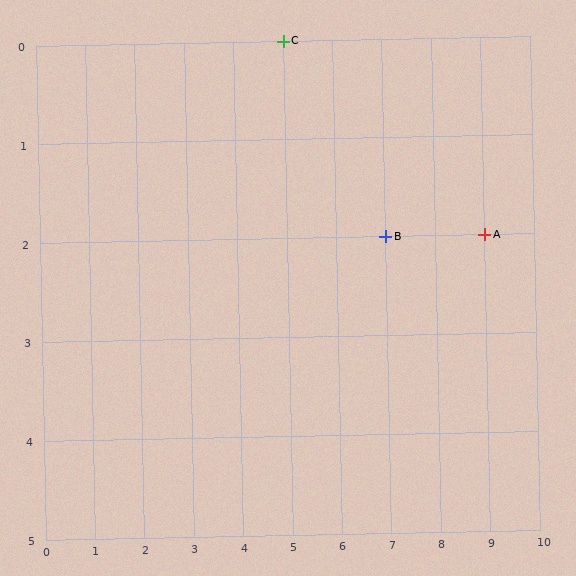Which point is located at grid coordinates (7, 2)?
Point B is at (7, 2).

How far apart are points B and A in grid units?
Points B and A are 2 columns apart.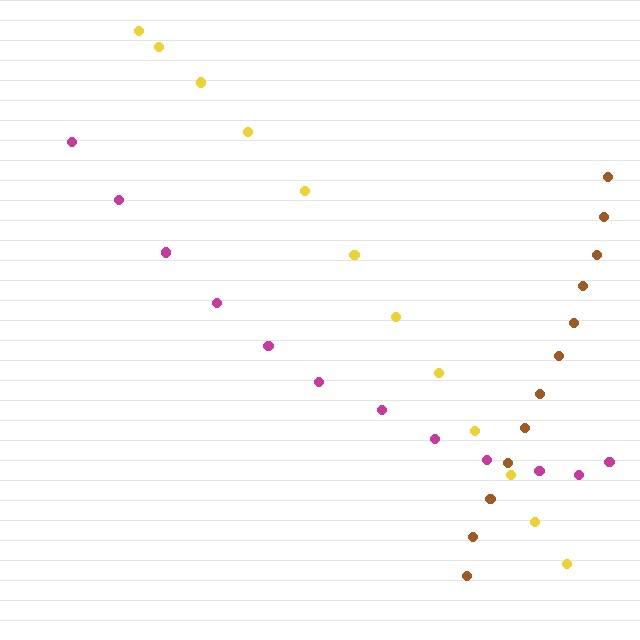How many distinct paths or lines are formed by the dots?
There are 3 distinct paths.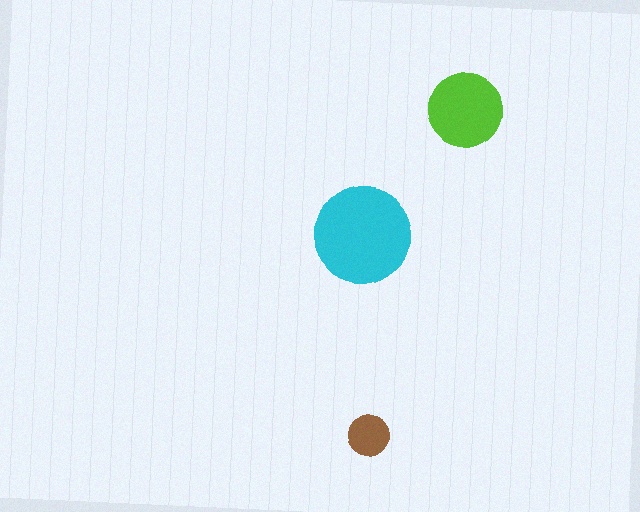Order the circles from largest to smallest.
the cyan one, the lime one, the brown one.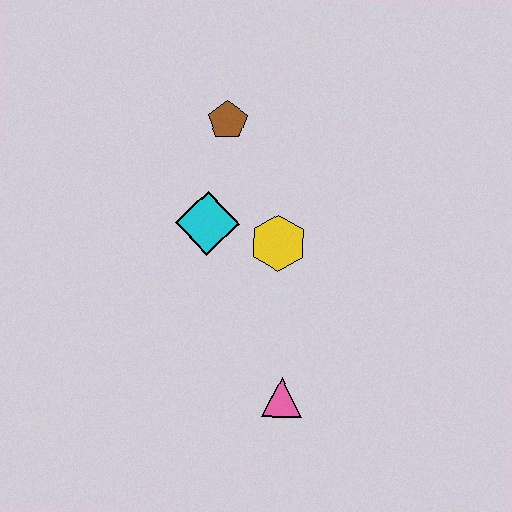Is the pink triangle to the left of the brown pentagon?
No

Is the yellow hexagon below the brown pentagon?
Yes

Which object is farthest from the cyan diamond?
The pink triangle is farthest from the cyan diamond.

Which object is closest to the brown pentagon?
The cyan diamond is closest to the brown pentagon.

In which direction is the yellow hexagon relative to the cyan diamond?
The yellow hexagon is to the right of the cyan diamond.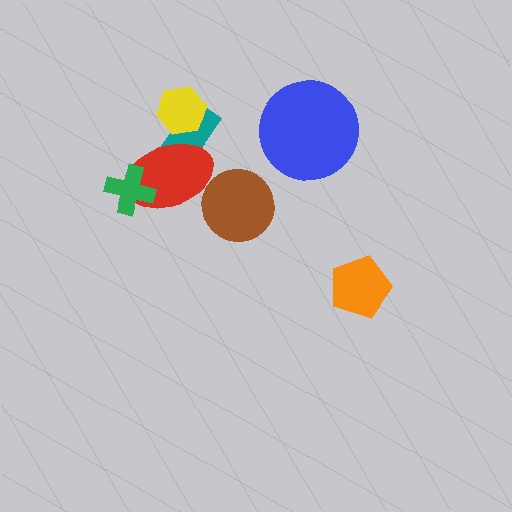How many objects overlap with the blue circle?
0 objects overlap with the blue circle.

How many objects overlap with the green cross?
1 object overlaps with the green cross.